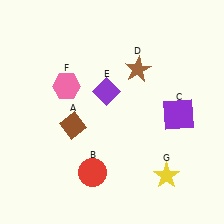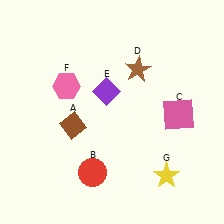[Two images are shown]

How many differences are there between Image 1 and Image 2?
There is 1 difference between the two images.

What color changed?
The square (C) changed from purple in Image 1 to pink in Image 2.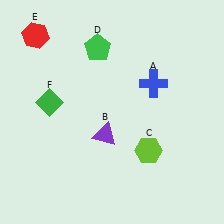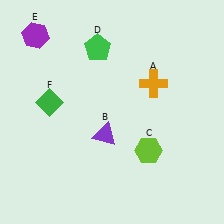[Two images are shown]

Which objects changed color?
A changed from blue to orange. E changed from red to purple.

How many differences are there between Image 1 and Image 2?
There are 2 differences between the two images.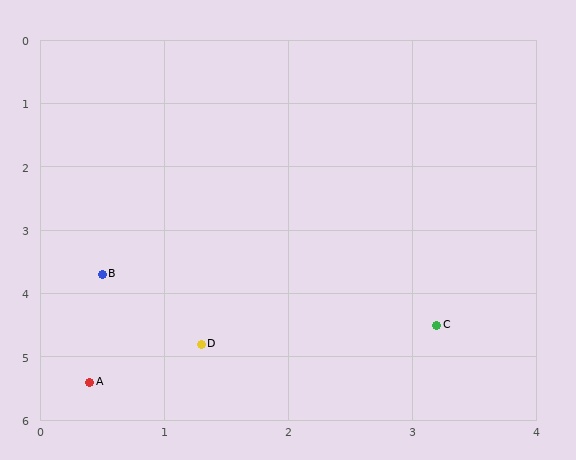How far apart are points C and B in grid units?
Points C and B are about 2.8 grid units apart.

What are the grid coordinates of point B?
Point B is at approximately (0.5, 3.7).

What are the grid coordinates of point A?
Point A is at approximately (0.4, 5.4).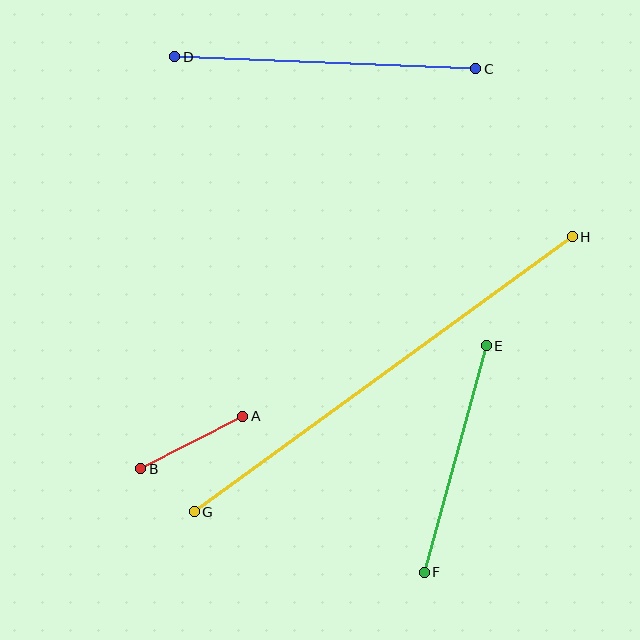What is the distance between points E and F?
The distance is approximately 235 pixels.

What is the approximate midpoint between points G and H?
The midpoint is at approximately (383, 374) pixels.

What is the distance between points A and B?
The distance is approximately 115 pixels.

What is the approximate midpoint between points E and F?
The midpoint is at approximately (455, 459) pixels.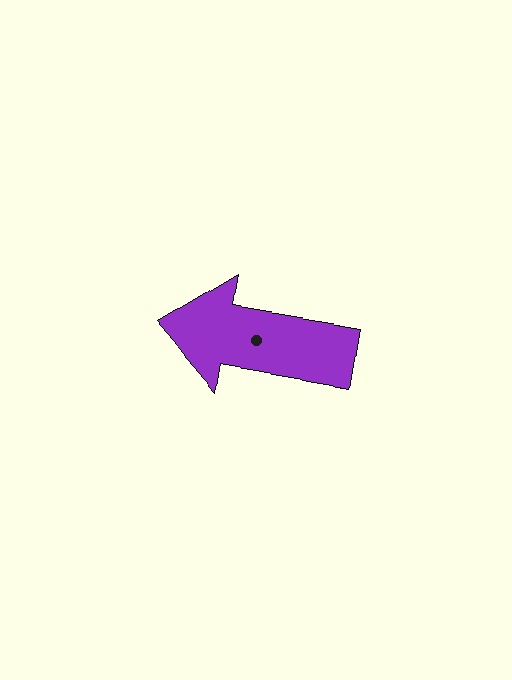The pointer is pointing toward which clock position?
Roughly 9 o'clock.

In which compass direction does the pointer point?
West.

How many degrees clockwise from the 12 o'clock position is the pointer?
Approximately 279 degrees.